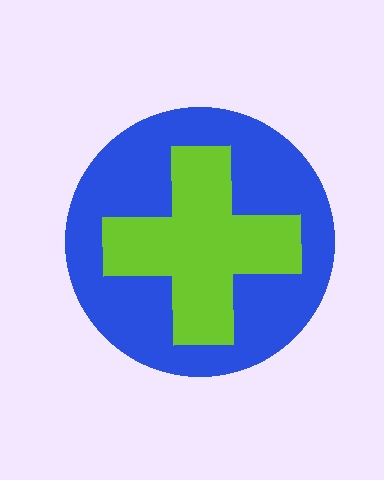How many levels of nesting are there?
2.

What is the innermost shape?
The lime cross.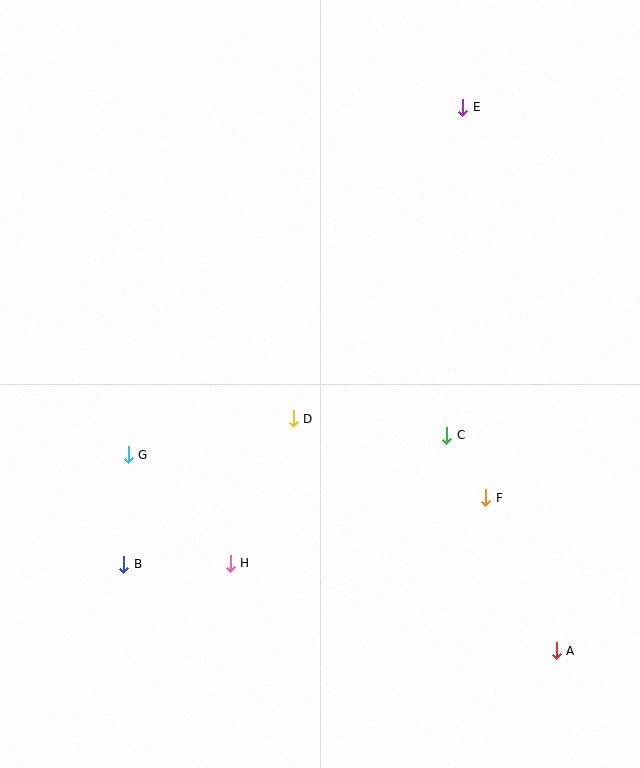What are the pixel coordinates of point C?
Point C is at (447, 435).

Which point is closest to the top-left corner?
Point G is closest to the top-left corner.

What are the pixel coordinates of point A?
Point A is at (556, 651).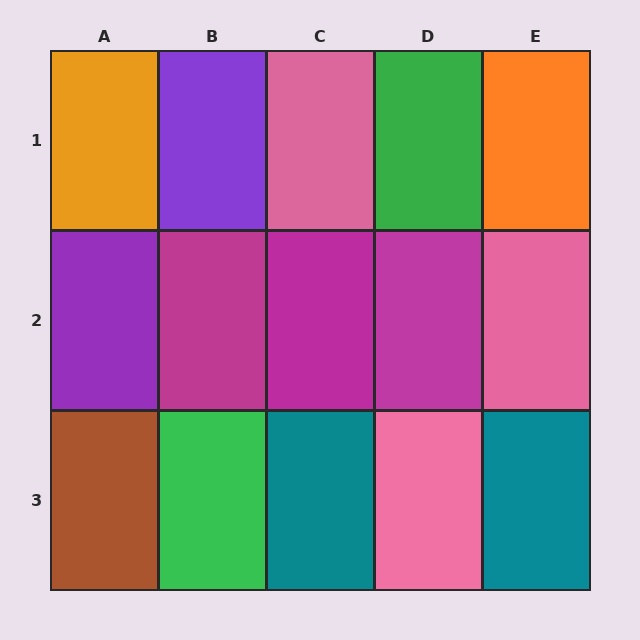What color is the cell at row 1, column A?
Orange.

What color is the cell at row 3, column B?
Green.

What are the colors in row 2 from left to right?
Purple, magenta, magenta, magenta, pink.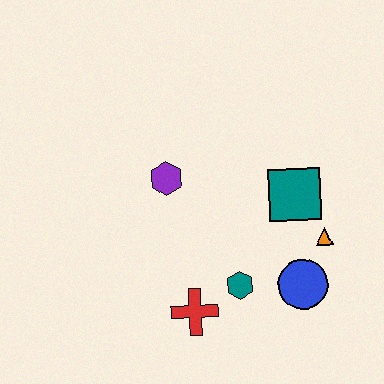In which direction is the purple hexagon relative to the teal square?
The purple hexagon is to the left of the teal square.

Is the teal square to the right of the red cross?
Yes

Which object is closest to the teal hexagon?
The red cross is closest to the teal hexagon.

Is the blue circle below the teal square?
Yes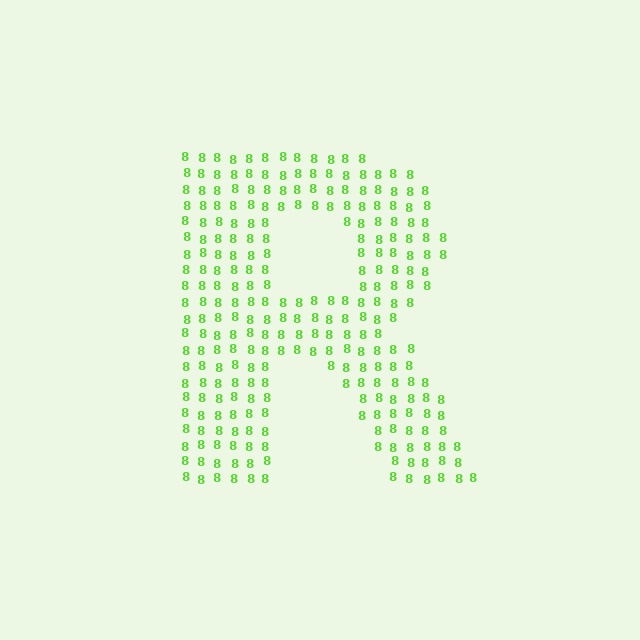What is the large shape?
The large shape is the letter R.